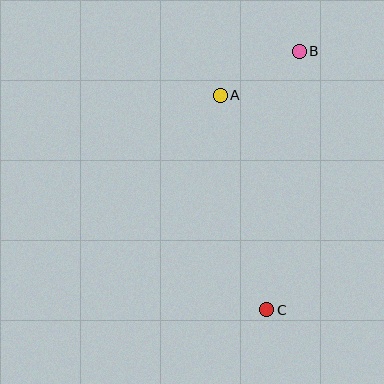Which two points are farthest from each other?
Points B and C are farthest from each other.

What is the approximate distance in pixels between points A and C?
The distance between A and C is approximately 219 pixels.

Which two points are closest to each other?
Points A and B are closest to each other.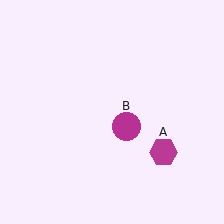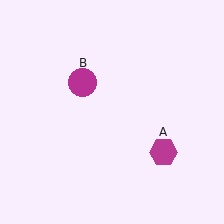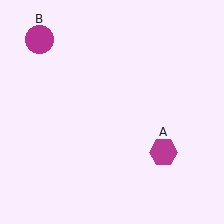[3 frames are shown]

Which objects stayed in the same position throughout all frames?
Magenta hexagon (object A) remained stationary.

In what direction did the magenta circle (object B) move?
The magenta circle (object B) moved up and to the left.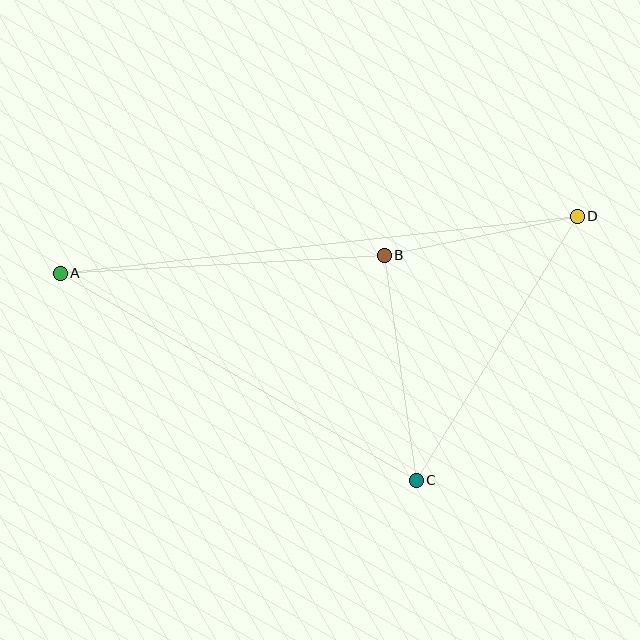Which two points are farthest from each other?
Points A and D are farthest from each other.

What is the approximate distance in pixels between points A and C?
The distance between A and C is approximately 412 pixels.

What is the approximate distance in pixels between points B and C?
The distance between B and C is approximately 228 pixels.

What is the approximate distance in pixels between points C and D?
The distance between C and D is approximately 310 pixels.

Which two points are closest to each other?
Points B and D are closest to each other.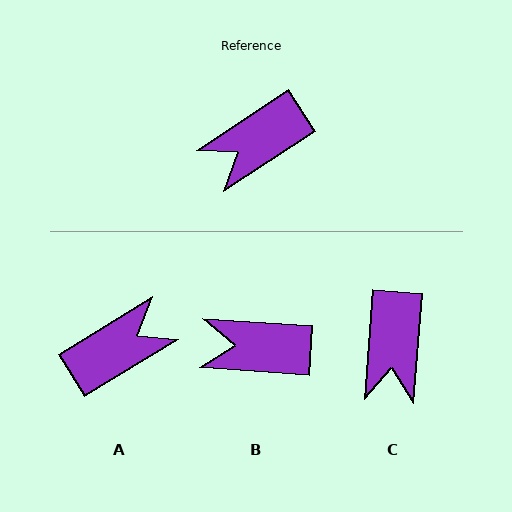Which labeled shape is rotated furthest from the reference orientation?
A, about 178 degrees away.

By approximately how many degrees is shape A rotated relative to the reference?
Approximately 178 degrees counter-clockwise.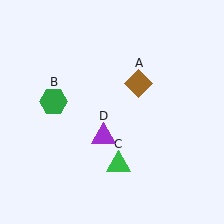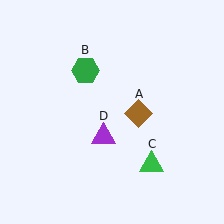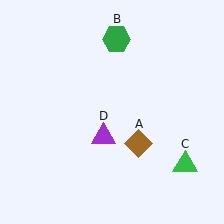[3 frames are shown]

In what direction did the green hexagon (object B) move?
The green hexagon (object B) moved up and to the right.